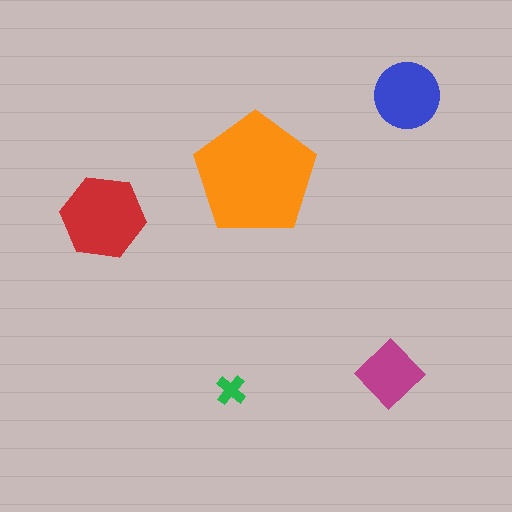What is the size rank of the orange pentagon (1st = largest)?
1st.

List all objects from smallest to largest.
The green cross, the magenta diamond, the blue circle, the red hexagon, the orange pentagon.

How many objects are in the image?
There are 5 objects in the image.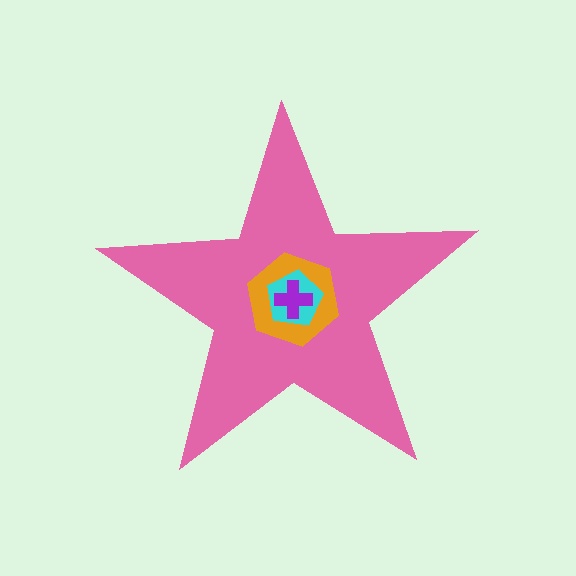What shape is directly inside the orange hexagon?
The cyan pentagon.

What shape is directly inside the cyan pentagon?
The purple cross.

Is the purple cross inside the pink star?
Yes.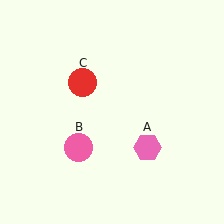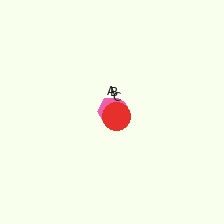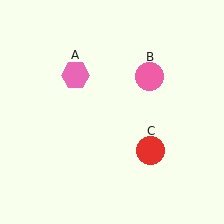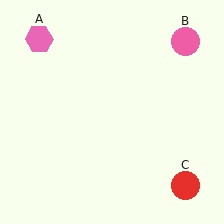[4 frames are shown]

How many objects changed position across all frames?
3 objects changed position: pink hexagon (object A), pink circle (object B), red circle (object C).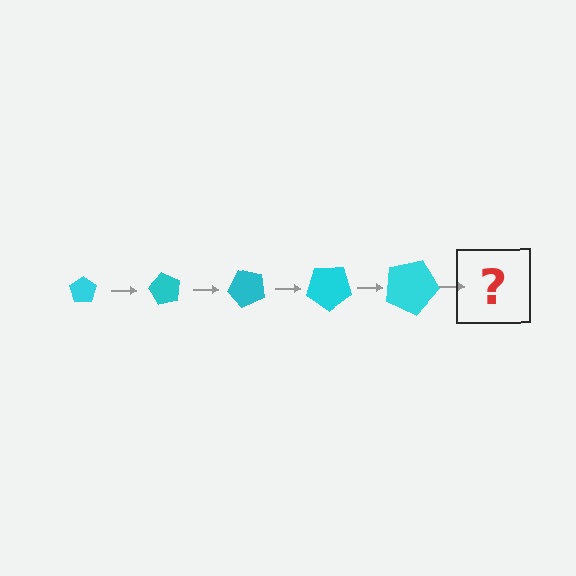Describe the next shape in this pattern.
It should be a pentagon, larger than the previous one and rotated 300 degrees from the start.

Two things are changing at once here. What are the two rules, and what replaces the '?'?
The two rules are that the pentagon grows larger each step and it rotates 60 degrees each step. The '?' should be a pentagon, larger than the previous one and rotated 300 degrees from the start.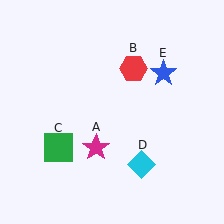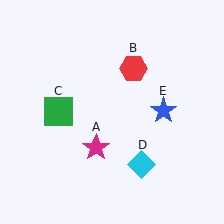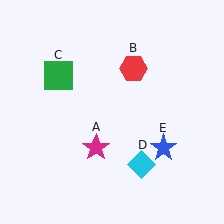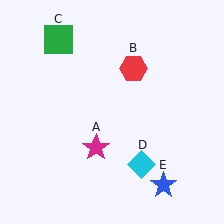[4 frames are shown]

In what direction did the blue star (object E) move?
The blue star (object E) moved down.